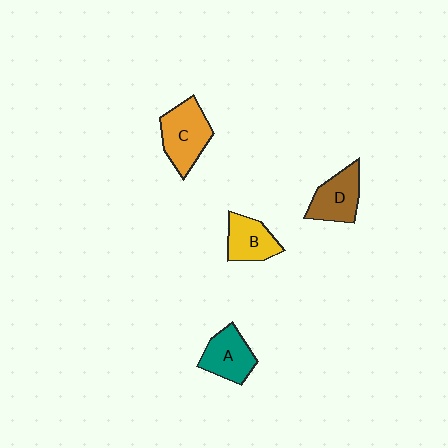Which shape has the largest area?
Shape C (orange).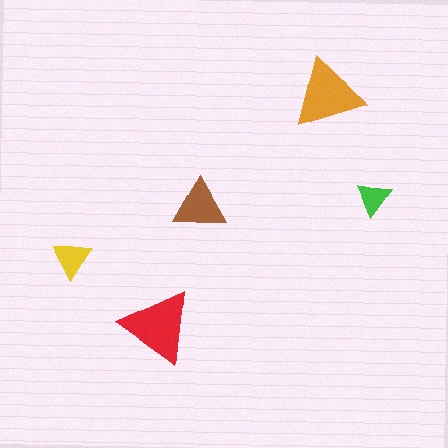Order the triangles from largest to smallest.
the red one, the orange one, the brown one, the yellow one, the green one.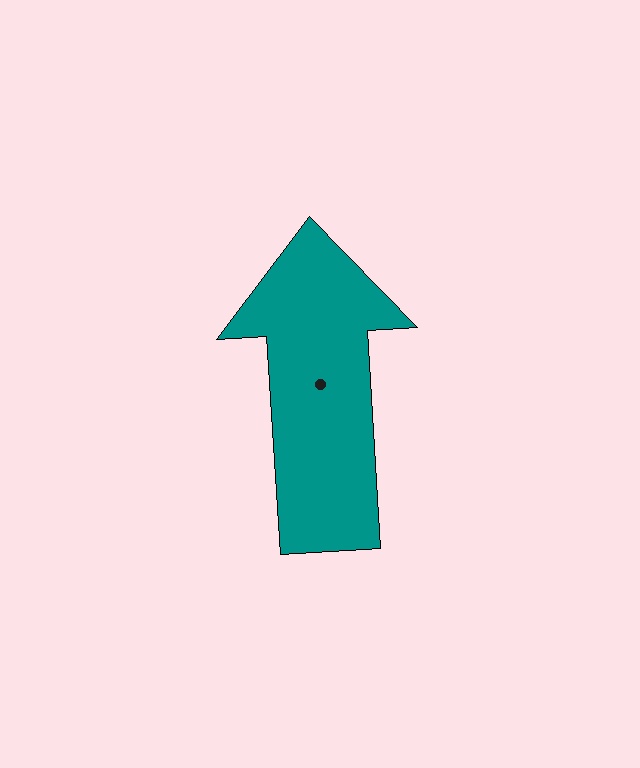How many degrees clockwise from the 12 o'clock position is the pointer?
Approximately 356 degrees.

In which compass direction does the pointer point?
North.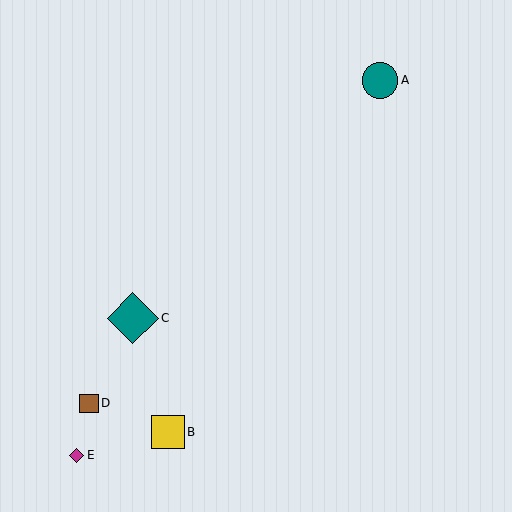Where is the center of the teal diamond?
The center of the teal diamond is at (133, 318).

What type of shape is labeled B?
Shape B is a yellow square.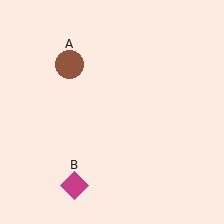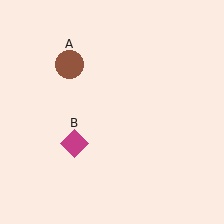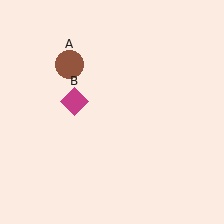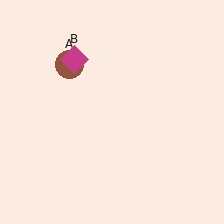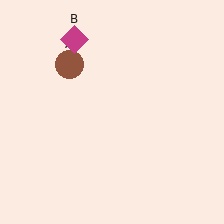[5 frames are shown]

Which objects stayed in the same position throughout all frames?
Brown circle (object A) remained stationary.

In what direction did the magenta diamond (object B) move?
The magenta diamond (object B) moved up.